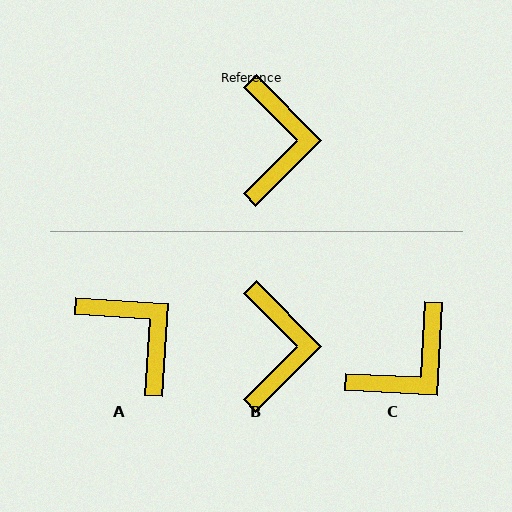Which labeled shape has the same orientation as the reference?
B.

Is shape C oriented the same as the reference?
No, it is off by about 48 degrees.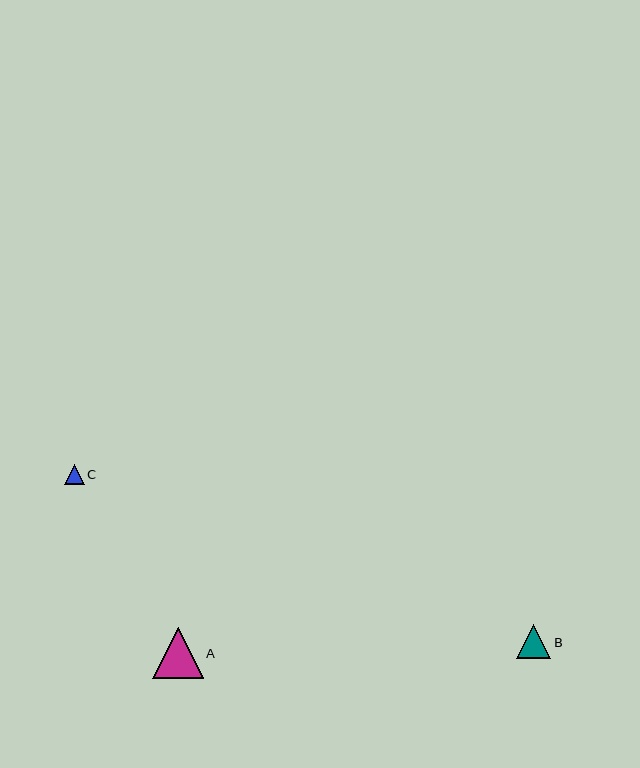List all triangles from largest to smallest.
From largest to smallest: A, B, C.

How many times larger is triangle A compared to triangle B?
Triangle A is approximately 1.5 times the size of triangle B.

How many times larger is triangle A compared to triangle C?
Triangle A is approximately 2.5 times the size of triangle C.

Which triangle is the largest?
Triangle A is the largest with a size of approximately 51 pixels.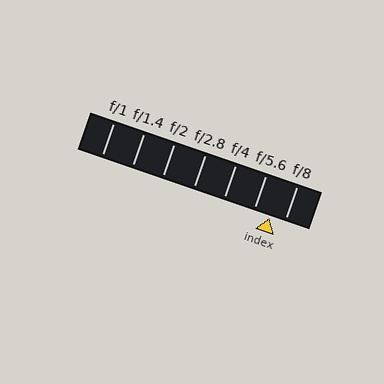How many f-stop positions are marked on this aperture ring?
There are 7 f-stop positions marked.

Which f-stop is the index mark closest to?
The index mark is closest to f/8.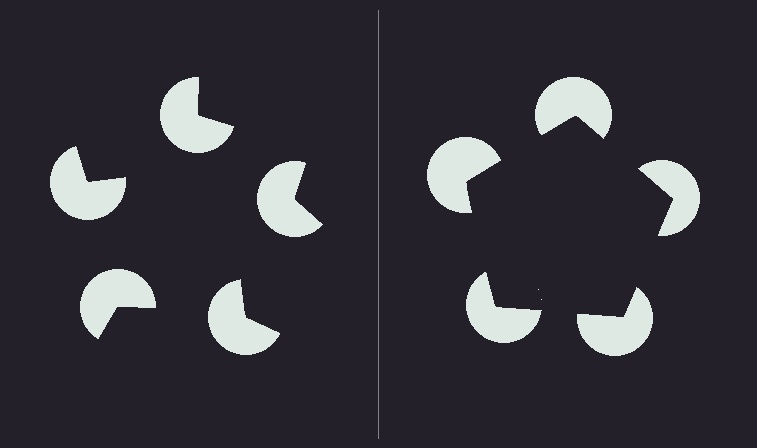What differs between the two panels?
The pac-man discs are positioned identically on both sides; only the wedge orientations differ. On the right they align to a pentagon; on the left they are misaligned.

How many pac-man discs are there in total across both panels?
10 — 5 on each side.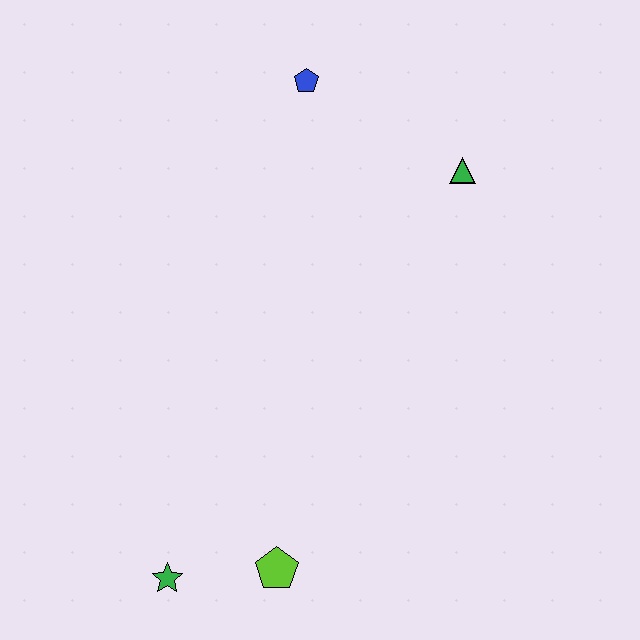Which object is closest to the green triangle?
The blue pentagon is closest to the green triangle.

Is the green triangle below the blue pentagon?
Yes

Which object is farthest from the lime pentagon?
The blue pentagon is farthest from the lime pentagon.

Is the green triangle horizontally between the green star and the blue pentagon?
No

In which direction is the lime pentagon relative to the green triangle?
The lime pentagon is below the green triangle.